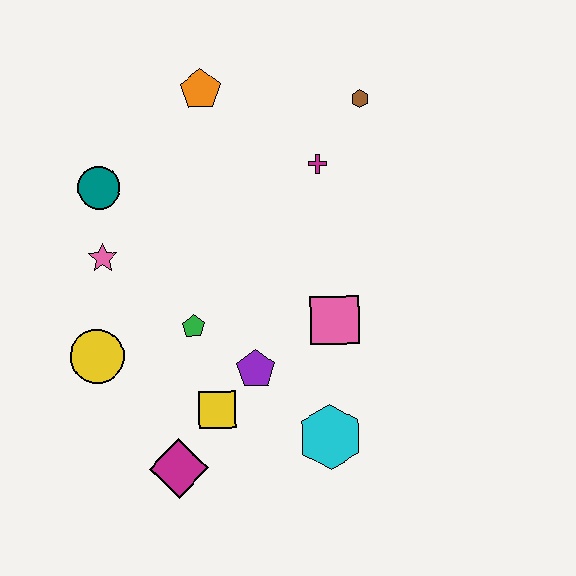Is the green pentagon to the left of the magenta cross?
Yes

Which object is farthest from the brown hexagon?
The magenta diamond is farthest from the brown hexagon.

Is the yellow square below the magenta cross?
Yes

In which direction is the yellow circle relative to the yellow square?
The yellow circle is to the left of the yellow square.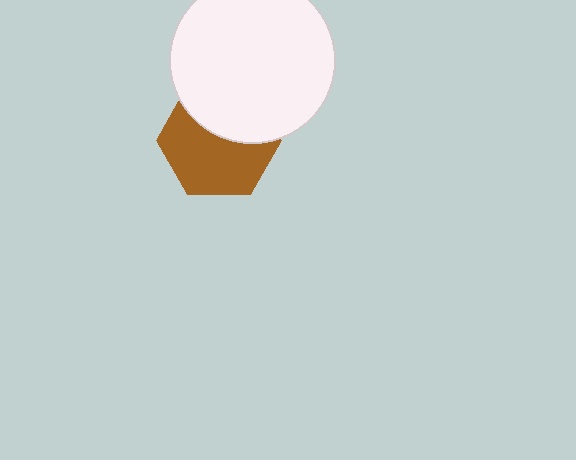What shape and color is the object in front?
The object in front is a white circle.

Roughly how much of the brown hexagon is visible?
About half of it is visible (roughly 60%).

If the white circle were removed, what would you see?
You would see the complete brown hexagon.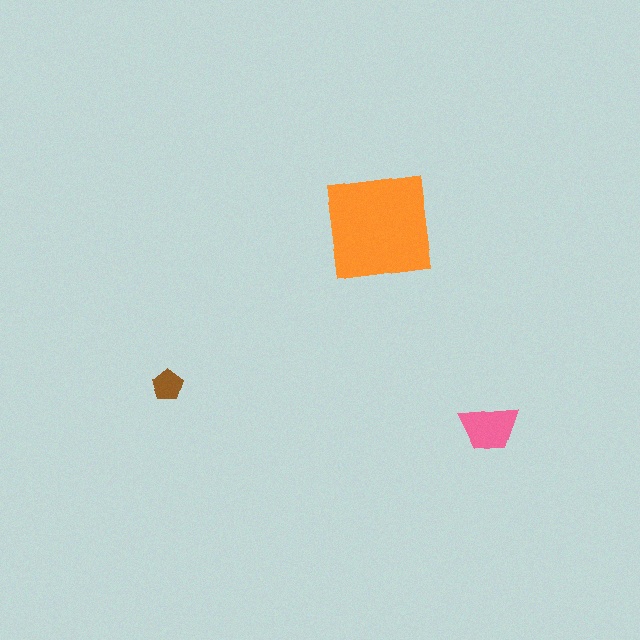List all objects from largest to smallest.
The orange square, the pink trapezoid, the brown pentagon.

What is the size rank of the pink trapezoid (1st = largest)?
2nd.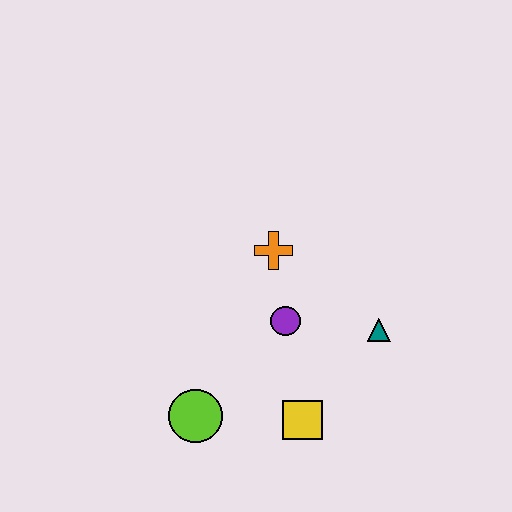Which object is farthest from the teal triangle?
The lime circle is farthest from the teal triangle.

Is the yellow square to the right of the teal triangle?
No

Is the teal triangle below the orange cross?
Yes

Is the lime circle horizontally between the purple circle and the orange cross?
No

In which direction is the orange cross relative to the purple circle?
The orange cross is above the purple circle.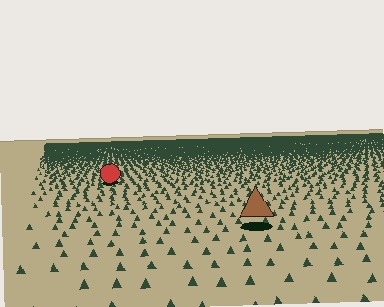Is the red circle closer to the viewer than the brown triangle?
No. The brown triangle is closer — you can tell from the texture gradient: the ground texture is coarser near it.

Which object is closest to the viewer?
The brown triangle is closest. The texture marks near it are larger and more spread out.